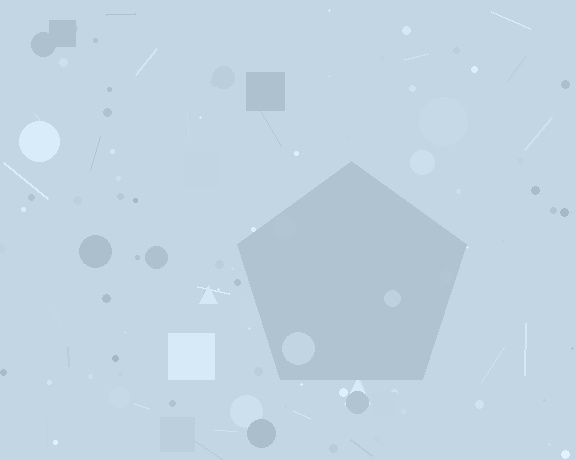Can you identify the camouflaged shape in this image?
The camouflaged shape is a pentagon.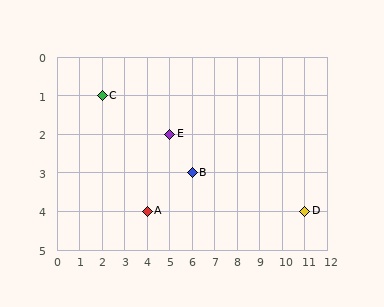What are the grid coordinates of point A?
Point A is at grid coordinates (4, 4).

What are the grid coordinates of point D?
Point D is at grid coordinates (11, 4).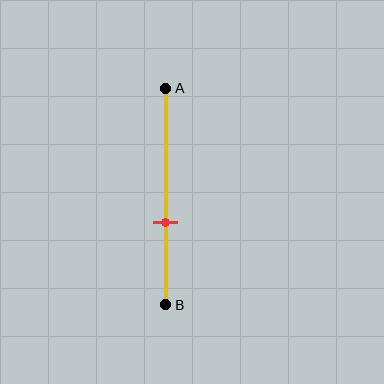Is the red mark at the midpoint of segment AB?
No, the mark is at about 60% from A, not at the 50% midpoint.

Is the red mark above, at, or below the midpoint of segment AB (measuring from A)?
The red mark is below the midpoint of segment AB.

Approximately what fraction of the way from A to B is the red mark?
The red mark is approximately 60% of the way from A to B.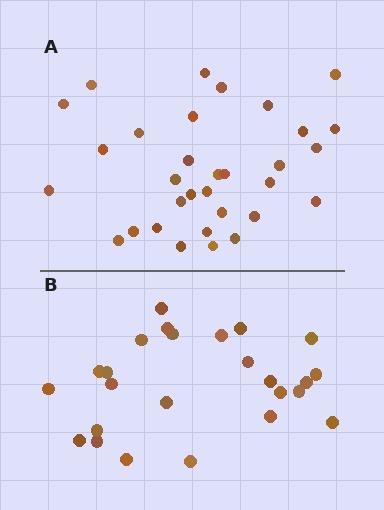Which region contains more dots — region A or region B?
Region A (the top region) has more dots.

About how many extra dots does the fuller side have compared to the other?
Region A has roughly 8 or so more dots than region B.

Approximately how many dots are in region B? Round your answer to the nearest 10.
About 20 dots. (The exact count is 25, which rounds to 20.)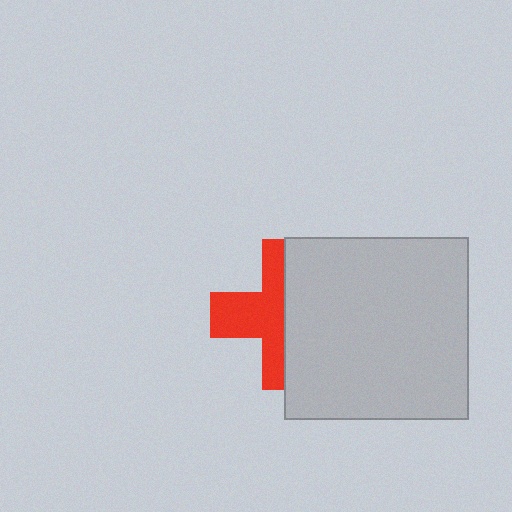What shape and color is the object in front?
The object in front is a light gray rectangle.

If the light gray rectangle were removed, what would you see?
You would see the complete red cross.